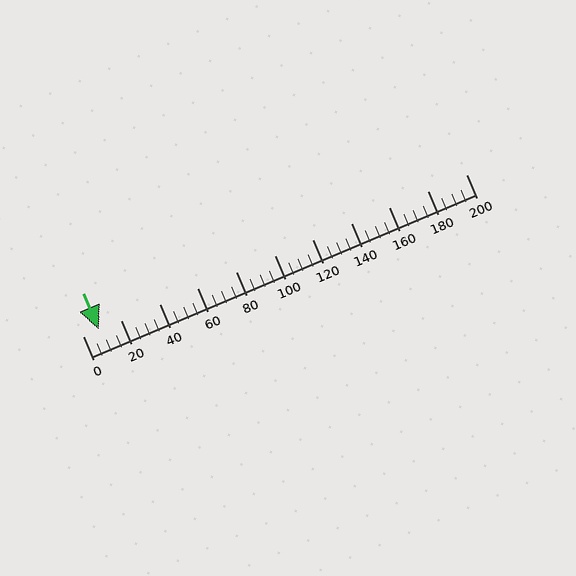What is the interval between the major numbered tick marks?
The major tick marks are spaced 20 units apart.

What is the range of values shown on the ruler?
The ruler shows values from 0 to 200.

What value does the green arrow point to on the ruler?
The green arrow points to approximately 8.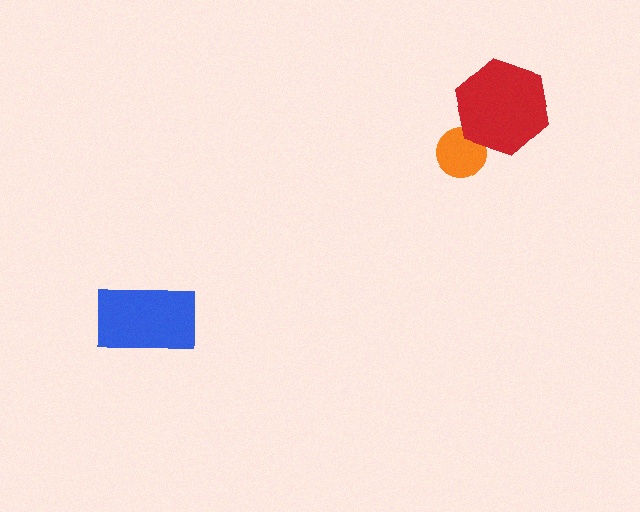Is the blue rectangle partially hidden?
No, no other shape covers it.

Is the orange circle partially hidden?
Yes, it is partially covered by another shape.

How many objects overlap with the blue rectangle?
0 objects overlap with the blue rectangle.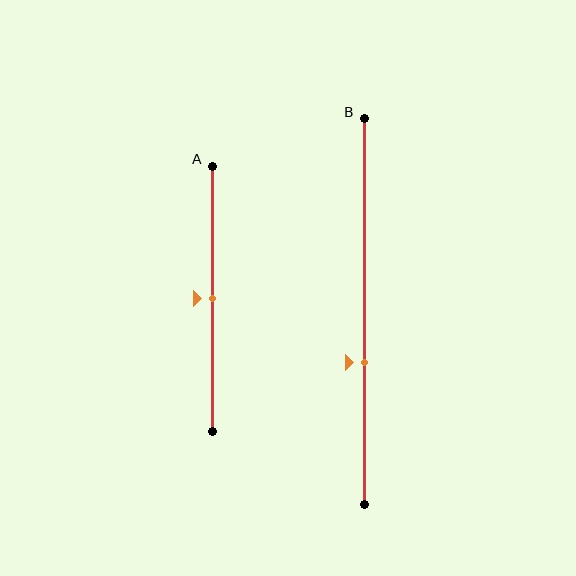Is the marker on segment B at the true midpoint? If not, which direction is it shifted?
No, the marker on segment B is shifted downward by about 13% of the segment length.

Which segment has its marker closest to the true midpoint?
Segment A has its marker closest to the true midpoint.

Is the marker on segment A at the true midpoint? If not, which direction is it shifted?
Yes, the marker on segment A is at the true midpoint.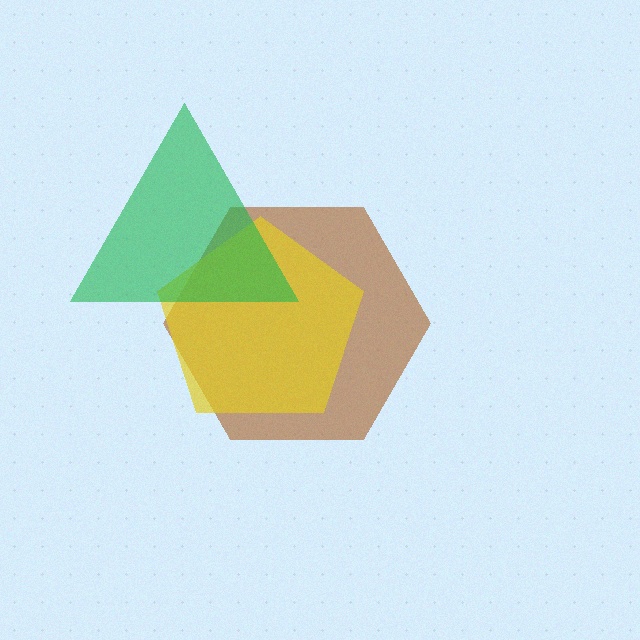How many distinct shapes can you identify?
There are 3 distinct shapes: a brown hexagon, a yellow pentagon, a green triangle.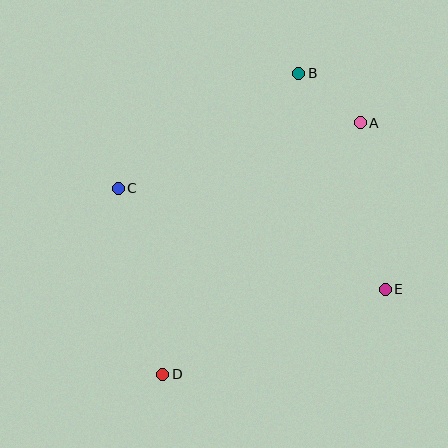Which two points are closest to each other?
Points A and B are closest to each other.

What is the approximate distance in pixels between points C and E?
The distance between C and E is approximately 285 pixels.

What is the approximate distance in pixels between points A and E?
The distance between A and E is approximately 168 pixels.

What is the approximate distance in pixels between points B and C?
The distance between B and C is approximately 214 pixels.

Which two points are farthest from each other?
Points B and D are farthest from each other.